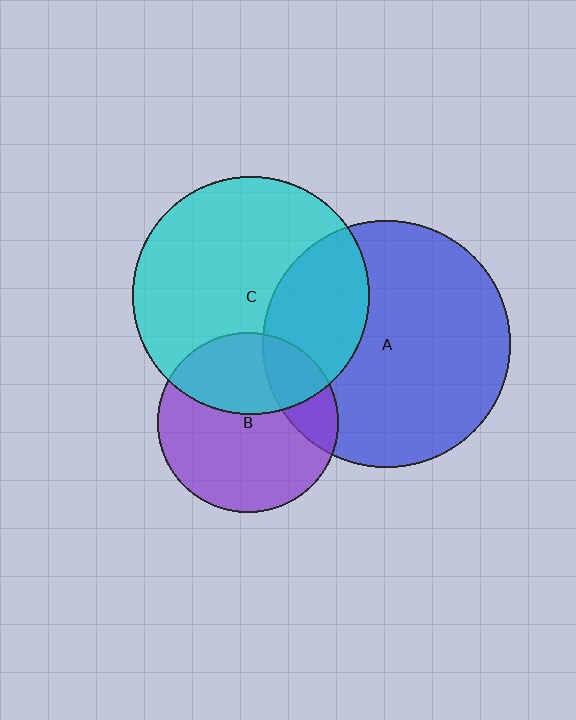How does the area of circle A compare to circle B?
Approximately 1.9 times.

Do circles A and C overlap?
Yes.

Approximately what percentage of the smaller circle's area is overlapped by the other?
Approximately 30%.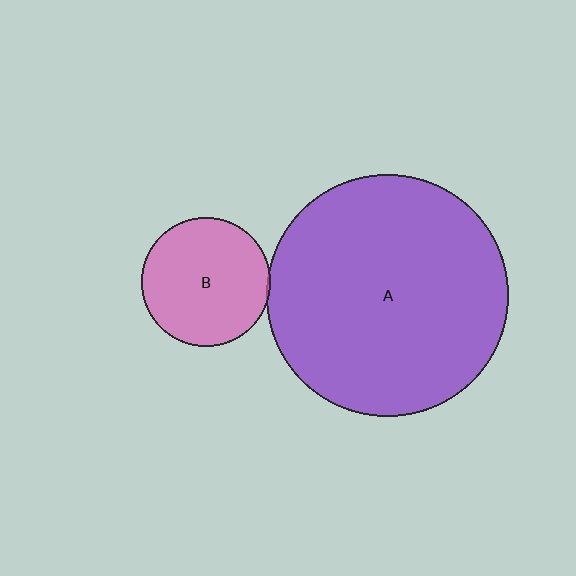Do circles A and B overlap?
Yes.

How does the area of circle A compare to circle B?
Approximately 3.5 times.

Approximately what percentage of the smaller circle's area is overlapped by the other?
Approximately 5%.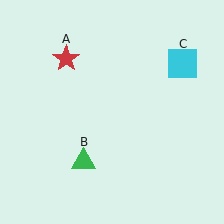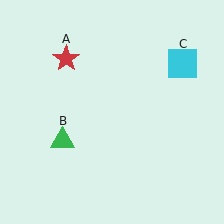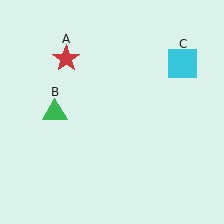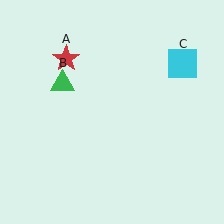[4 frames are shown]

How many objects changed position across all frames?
1 object changed position: green triangle (object B).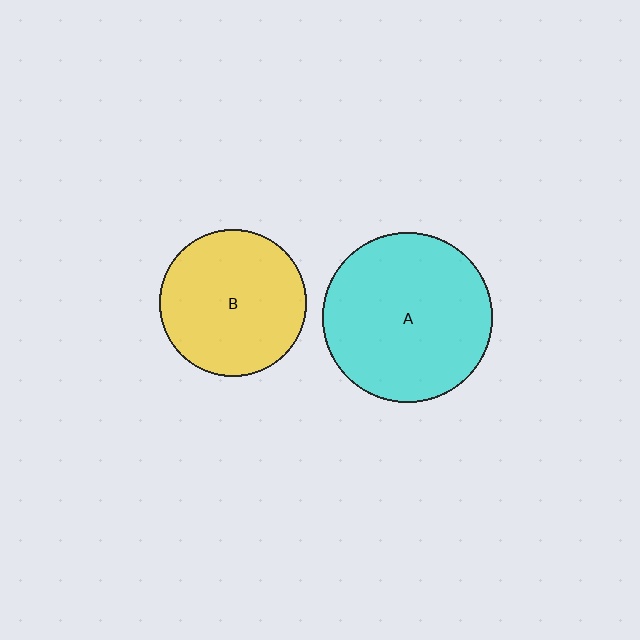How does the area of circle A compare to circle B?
Approximately 1.3 times.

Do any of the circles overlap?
No, none of the circles overlap.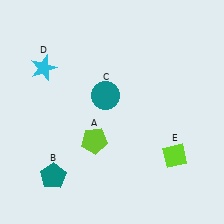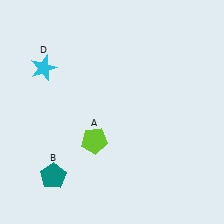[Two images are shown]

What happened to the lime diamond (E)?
The lime diamond (E) was removed in Image 2. It was in the bottom-right area of Image 1.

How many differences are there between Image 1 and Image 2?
There are 2 differences between the two images.